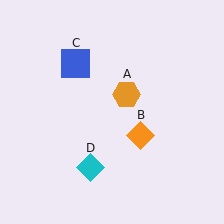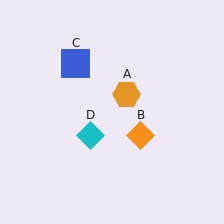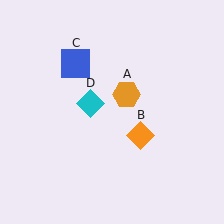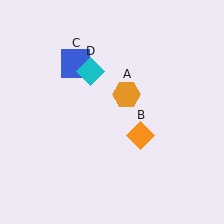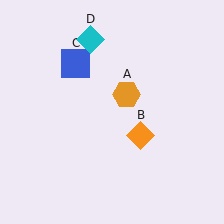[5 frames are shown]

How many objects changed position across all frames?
1 object changed position: cyan diamond (object D).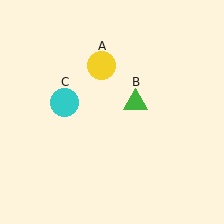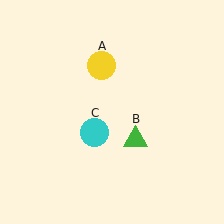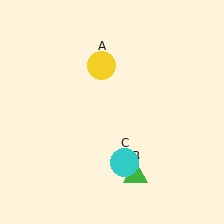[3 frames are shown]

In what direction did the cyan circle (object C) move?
The cyan circle (object C) moved down and to the right.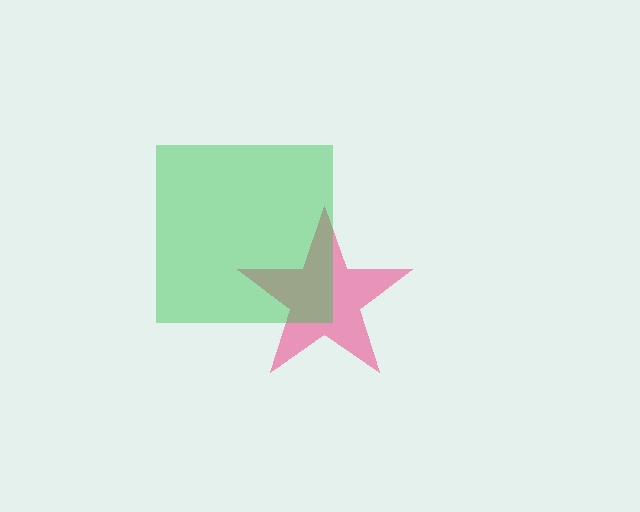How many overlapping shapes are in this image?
There are 2 overlapping shapes in the image.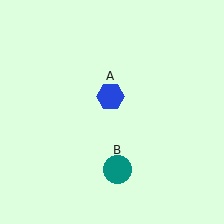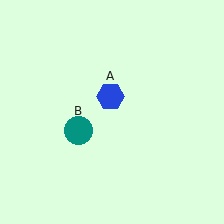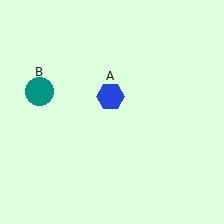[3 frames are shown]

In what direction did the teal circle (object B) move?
The teal circle (object B) moved up and to the left.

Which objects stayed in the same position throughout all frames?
Blue hexagon (object A) remained stationary.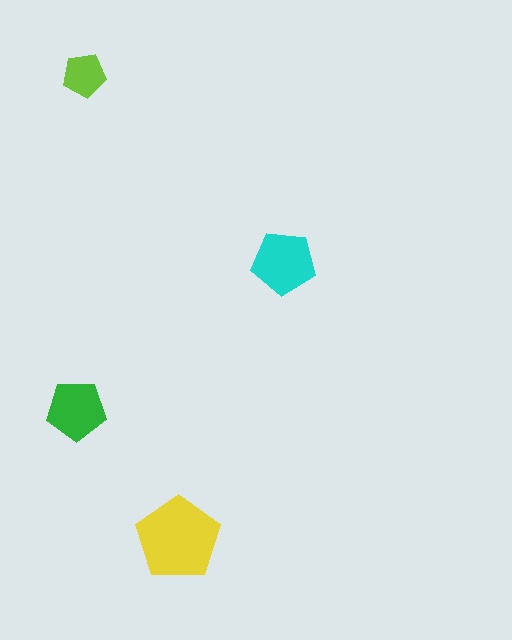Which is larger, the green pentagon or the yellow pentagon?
The yellow one.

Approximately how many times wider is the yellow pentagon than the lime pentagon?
About 2 times wider.